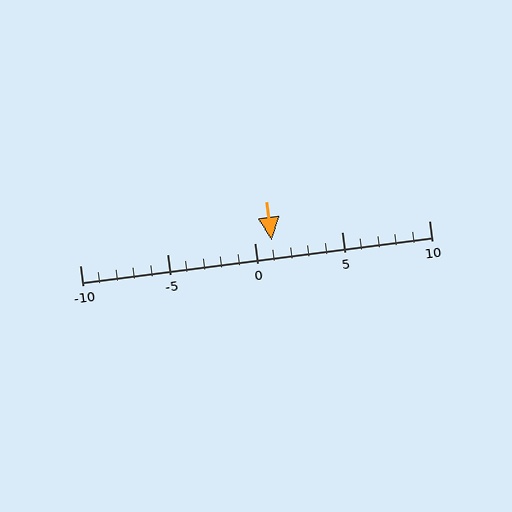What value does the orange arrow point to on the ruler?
The orange arrow points to approximately 1.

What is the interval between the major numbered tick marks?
The major tick marks are spaced 5 units apart.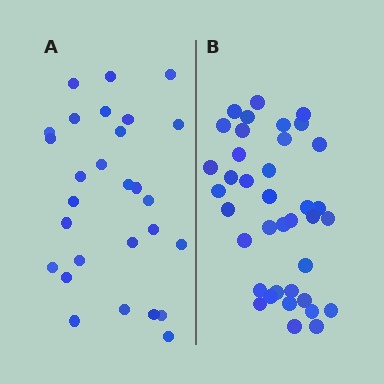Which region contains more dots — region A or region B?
Region B (the right region) has more dots.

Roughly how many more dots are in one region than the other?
Region B has roughly 10 or so more dots than region A.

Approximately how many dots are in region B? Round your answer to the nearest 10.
About 40 dots. (The exact count is 38, which rounds to 40.)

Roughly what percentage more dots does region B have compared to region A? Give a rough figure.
About 35% more.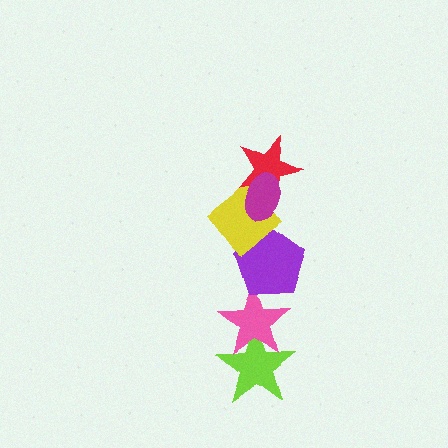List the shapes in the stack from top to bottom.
From top to bottom: the magenta ellipse, the red star, the yellow diamond, the purple pentagon, the pink star, the lime star.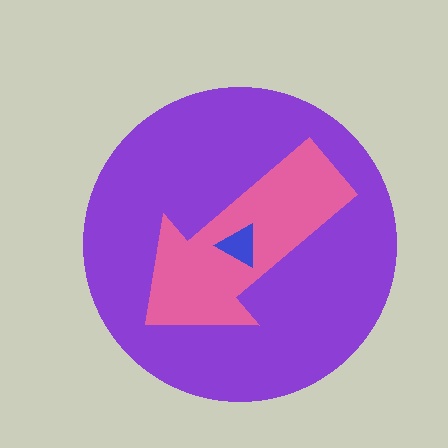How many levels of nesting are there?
3.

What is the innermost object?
The blue triangle.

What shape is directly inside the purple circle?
The pink arrow.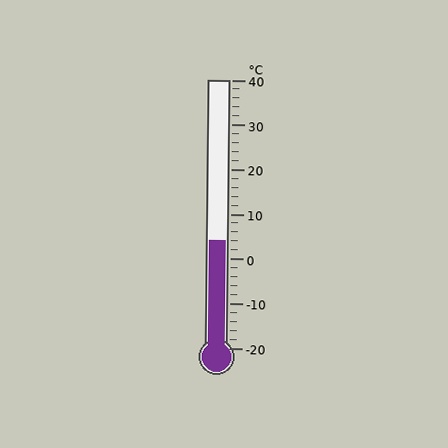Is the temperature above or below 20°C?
The temperature is below 20°C.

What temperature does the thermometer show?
The thermometer shows approximately 4°C.